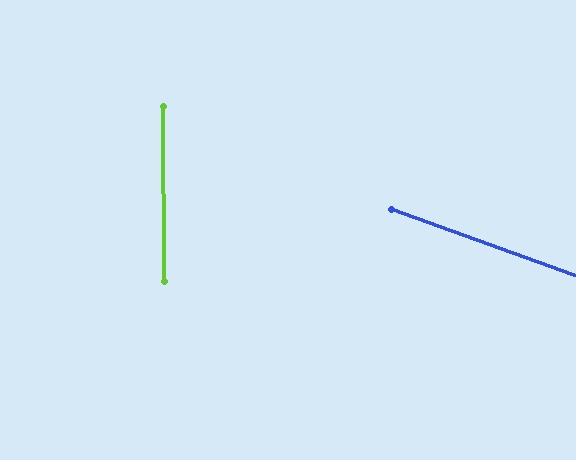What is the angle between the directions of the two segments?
Approximately 70 degrees.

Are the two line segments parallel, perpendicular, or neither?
Neither parallel nor perpendicular — they differ by about 70°.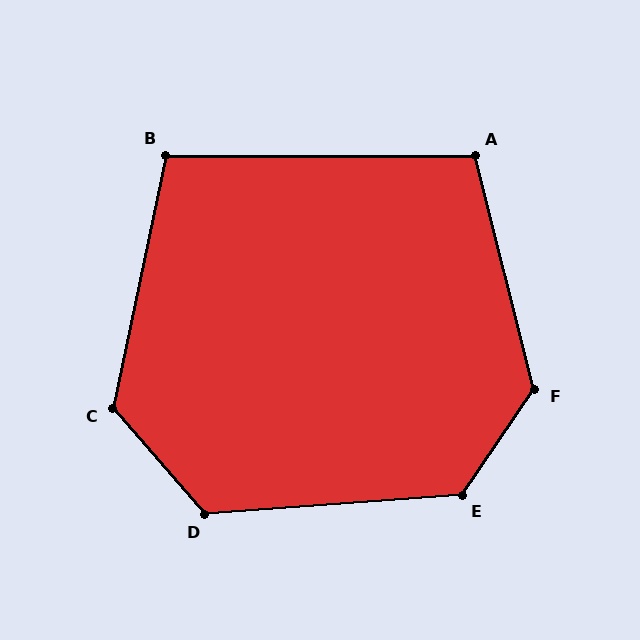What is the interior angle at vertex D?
Approximately 127 degrees (obtuse).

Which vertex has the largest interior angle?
F, at approximately 131 degrees.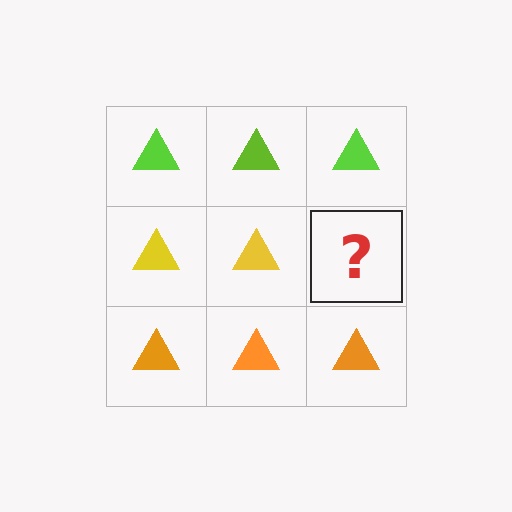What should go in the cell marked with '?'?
The missing cell should contain a yellow triangle.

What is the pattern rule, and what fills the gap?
The rule is that each row has a consistent color. The gap should be filled with a yellow triangle.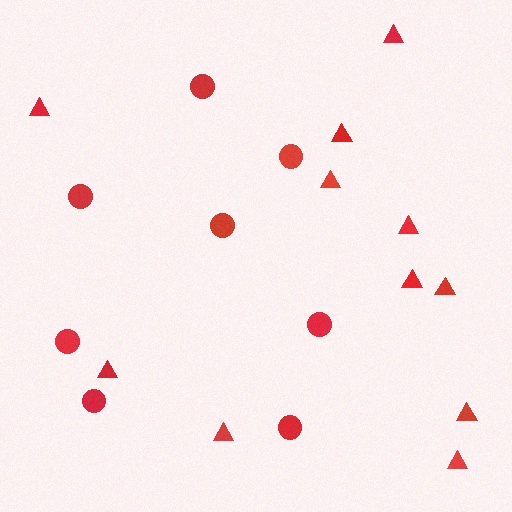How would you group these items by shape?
There are 2 groups: one group of triangles (11) and one group of circles (8).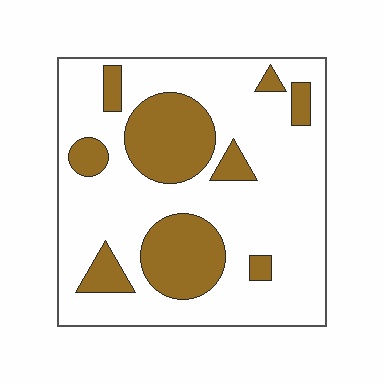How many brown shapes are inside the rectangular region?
9.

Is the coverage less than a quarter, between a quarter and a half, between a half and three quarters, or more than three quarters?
Between a quarter and a half.